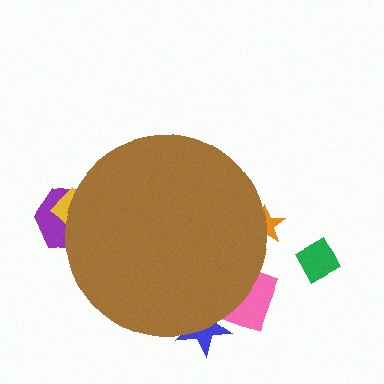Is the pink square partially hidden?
Yes, the pink square is partially hidden behind the brown circle.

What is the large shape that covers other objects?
A brown circle.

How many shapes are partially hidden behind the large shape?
5 shapes are partially hidden.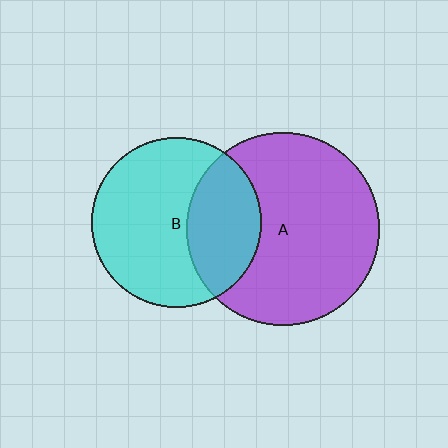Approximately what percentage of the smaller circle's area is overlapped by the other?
Approximately 35%.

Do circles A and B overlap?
Yes.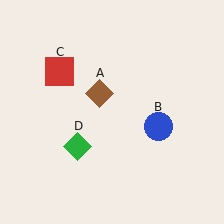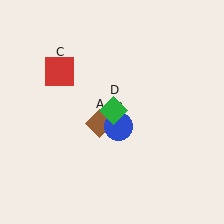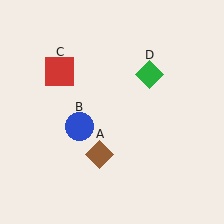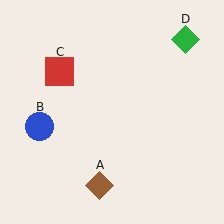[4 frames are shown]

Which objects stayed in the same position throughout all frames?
Red square (object C) remained stationary.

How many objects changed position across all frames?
3 objects changed position: brown diamond (object A), blue circle (object B), green diamond (object D).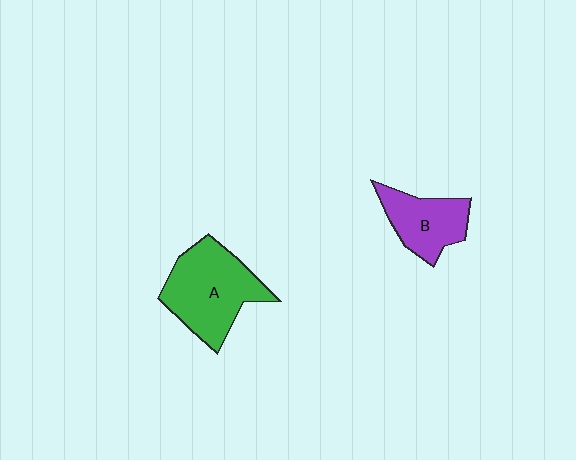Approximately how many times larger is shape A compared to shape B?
Approximately 1.6 times.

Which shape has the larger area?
Shape A (green).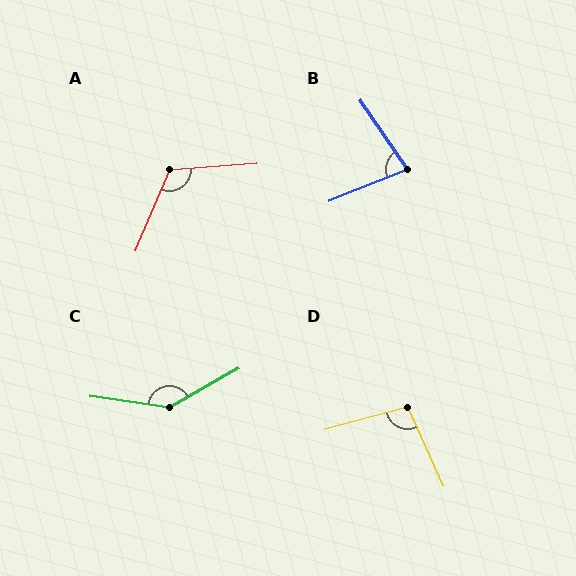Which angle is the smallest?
B, at approximately 78 degrees.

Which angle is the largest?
C, at approximately 142 degrees.